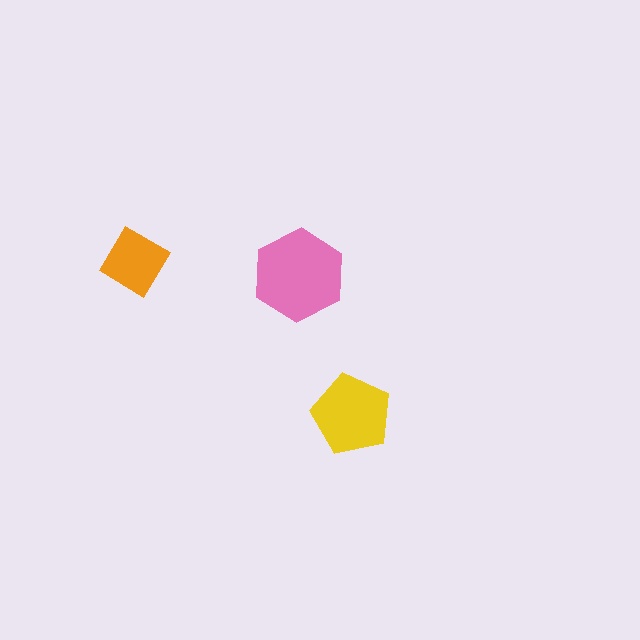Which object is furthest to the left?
The orange diamond is leftmost.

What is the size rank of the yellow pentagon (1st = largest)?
2nd.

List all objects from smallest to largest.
The orange diamond, the yellow pentagon, the pink hexagon.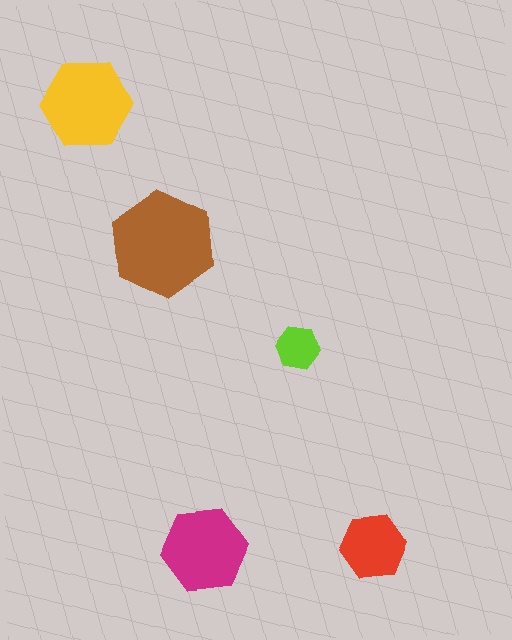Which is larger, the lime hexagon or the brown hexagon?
The brown one.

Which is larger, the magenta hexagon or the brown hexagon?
The brown one.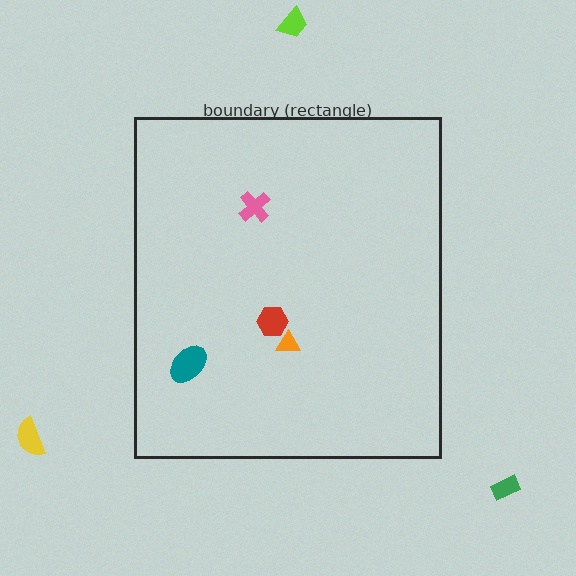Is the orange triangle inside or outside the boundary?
Inside.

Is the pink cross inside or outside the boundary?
Inside.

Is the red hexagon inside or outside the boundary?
Inside.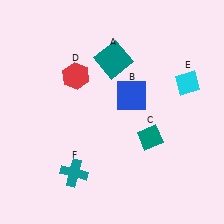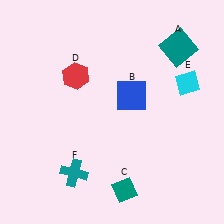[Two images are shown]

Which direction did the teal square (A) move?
The teal square (A) moved right.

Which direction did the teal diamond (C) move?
The teal diamond (C) moved down.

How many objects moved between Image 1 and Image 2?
2 objects moved between the two images.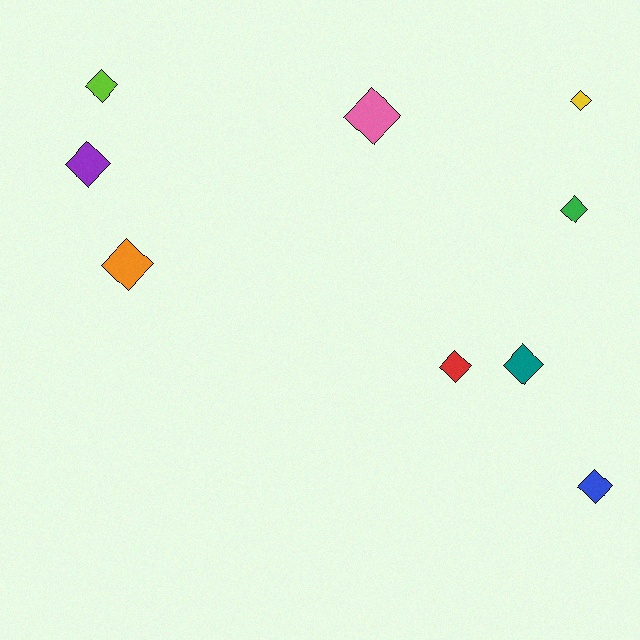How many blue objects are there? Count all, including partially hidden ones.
There is 1 blue object.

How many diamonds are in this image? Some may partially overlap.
There are 9 diamonds.